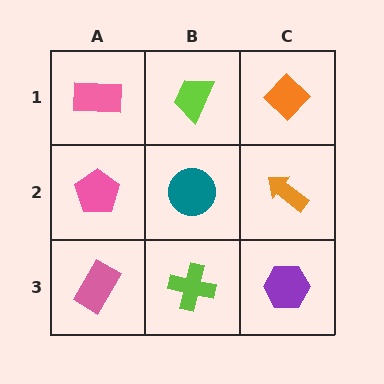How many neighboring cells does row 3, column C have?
2.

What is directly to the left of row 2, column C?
A teal circle.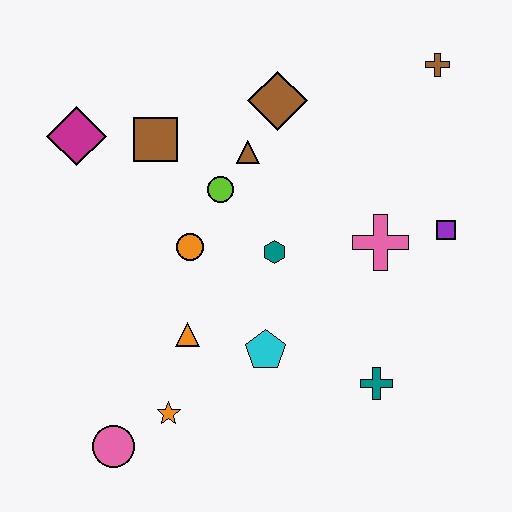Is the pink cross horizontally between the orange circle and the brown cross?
Yes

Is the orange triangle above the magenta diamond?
No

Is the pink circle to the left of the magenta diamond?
No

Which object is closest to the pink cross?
The purple square is closest to the pink cross.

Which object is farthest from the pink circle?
The brown cross is farthest from the pink circle.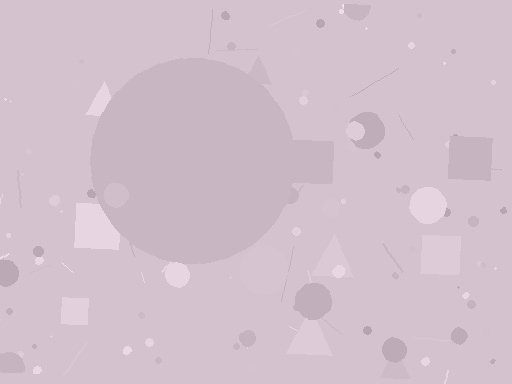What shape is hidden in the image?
A circle is hidden in the image.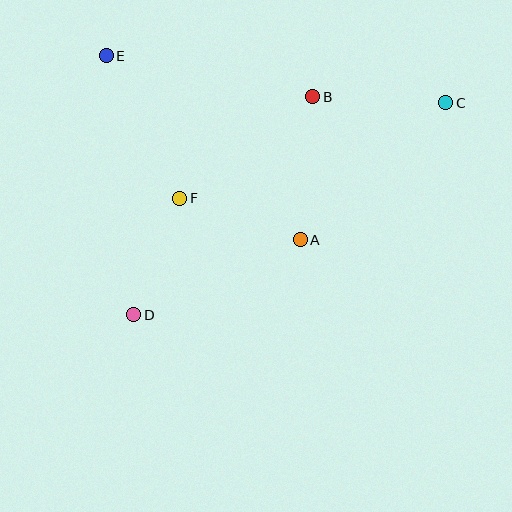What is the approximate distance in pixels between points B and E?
The distance between B and E is approximately 210 pixels.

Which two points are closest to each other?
Points D and F are closest to each other.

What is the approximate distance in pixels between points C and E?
The distance between C and E is approximately 343 pixels.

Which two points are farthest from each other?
Points C and D are farthest from each other.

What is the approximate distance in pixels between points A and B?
The distance between A and B is approximately 143 pixels.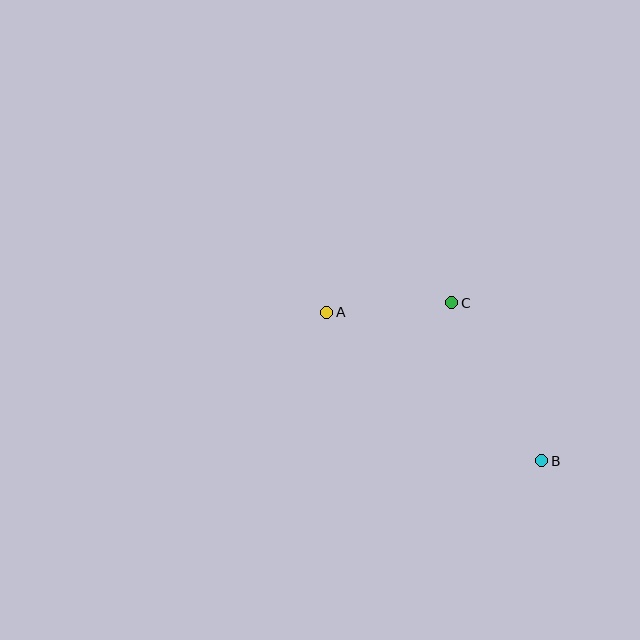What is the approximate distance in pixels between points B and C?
The distance between B and C is approximately 182 pixels.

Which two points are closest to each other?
Points A and C are closest to each other.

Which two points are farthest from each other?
Points A and B are farthest from each other.